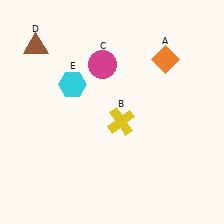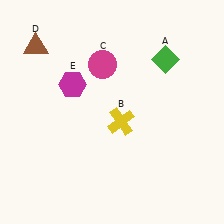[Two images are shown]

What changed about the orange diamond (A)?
In Image 1, A is orange. In Image 2, it changed to green.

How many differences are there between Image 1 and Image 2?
There are 2 differences between the two images.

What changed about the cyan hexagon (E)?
In Image 1, E is cyan. In Image 2, it changed to magenta.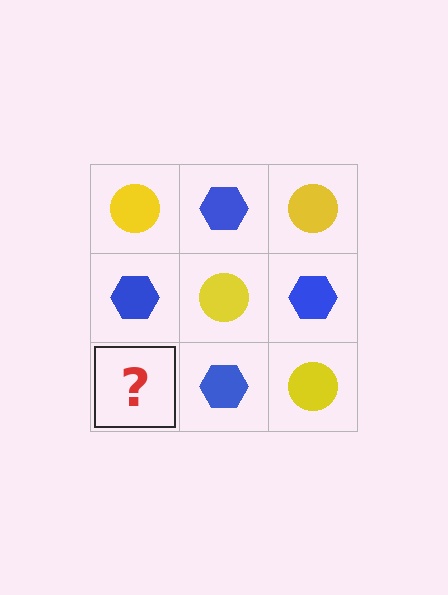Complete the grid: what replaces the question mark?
The question mark should be replaced with a yellow circle.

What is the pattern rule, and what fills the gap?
The rule is that it alternates yellow circle and blue hexagon in a checkerboard pattern. The gap should be filled with a yellow circle.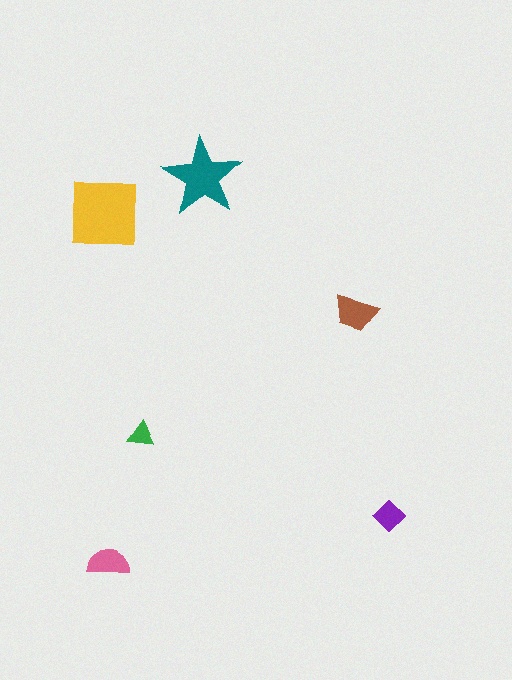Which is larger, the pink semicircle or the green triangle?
The pink semicircle.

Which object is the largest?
The yellow square.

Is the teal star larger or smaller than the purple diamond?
Larger.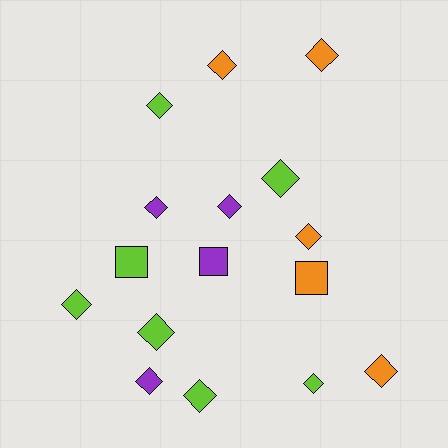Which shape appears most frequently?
Diamond, with 13 objects.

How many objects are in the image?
There are 16 objects.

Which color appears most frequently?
Lime, with 7 objects.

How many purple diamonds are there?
There are 3 purple diamonds.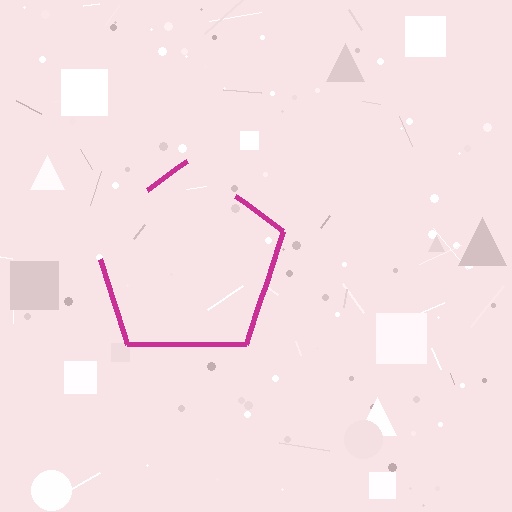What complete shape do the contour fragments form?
The contour fragments form a pentagon.